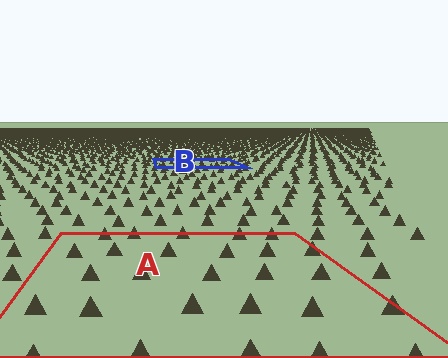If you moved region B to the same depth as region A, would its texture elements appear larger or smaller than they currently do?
They would appear larger. At a closer depth, the same texture elements are projected at a bigger on-screen size.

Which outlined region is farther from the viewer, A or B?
Region B is farther from the viewer — the texture elements inside it appear smaller and more densely packed.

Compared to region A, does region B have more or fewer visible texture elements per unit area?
Region B has more texture elements per unit area — they are packed more densely because it is farther away.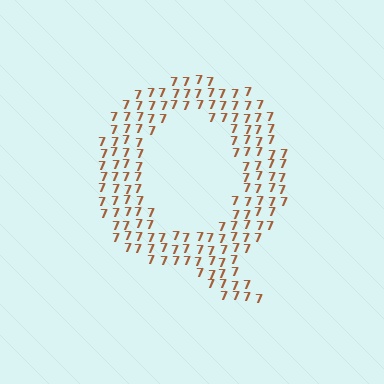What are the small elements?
The small elements are digit 7's.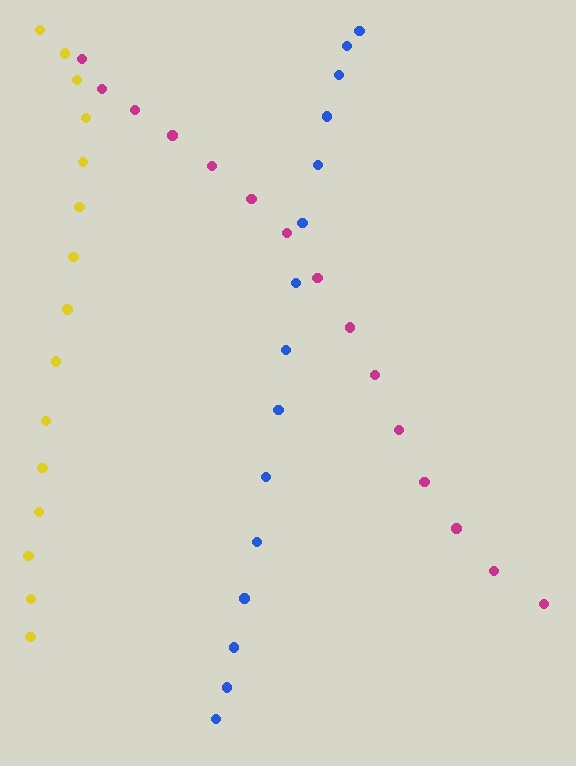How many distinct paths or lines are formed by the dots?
There are 3 distinct paths.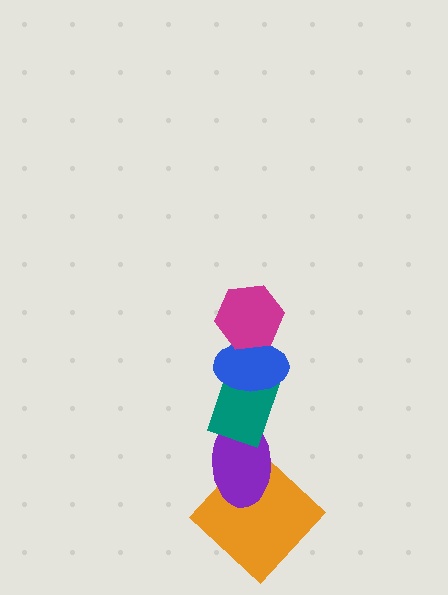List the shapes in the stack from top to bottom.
From top to bottom: the magenta hexagon, the blue ellipse, the teal rectangle, the purple ellipse, the orange diamond.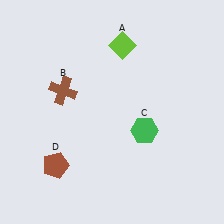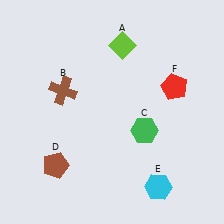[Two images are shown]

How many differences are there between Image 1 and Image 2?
There are 2 differences between the two images.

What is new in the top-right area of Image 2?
A red pentagon (F) was added in the top-right area of Image 2.